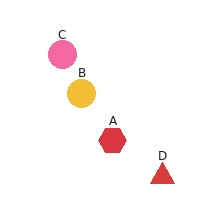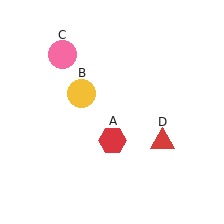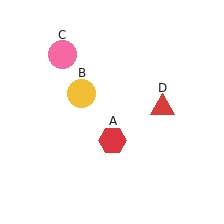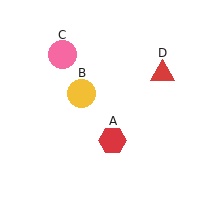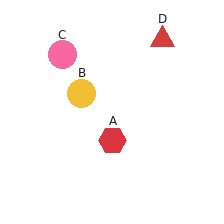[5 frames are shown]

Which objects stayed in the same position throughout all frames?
Red hexagon (object A) and yellow circle (object B) and pink circle (object C) remained stationary.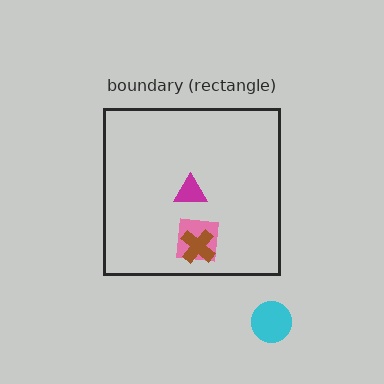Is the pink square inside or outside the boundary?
Inside.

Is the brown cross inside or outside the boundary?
Inside.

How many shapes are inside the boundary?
3 inside, 1 outside.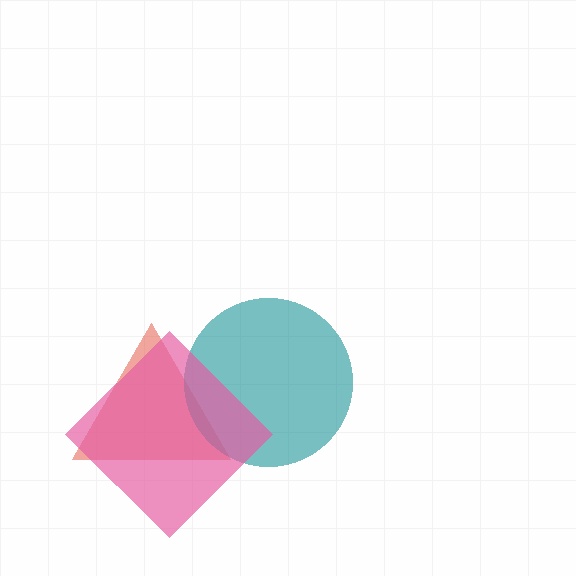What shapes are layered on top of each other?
The layered shapes are: a red triangle, a teal circle, a pink diamond.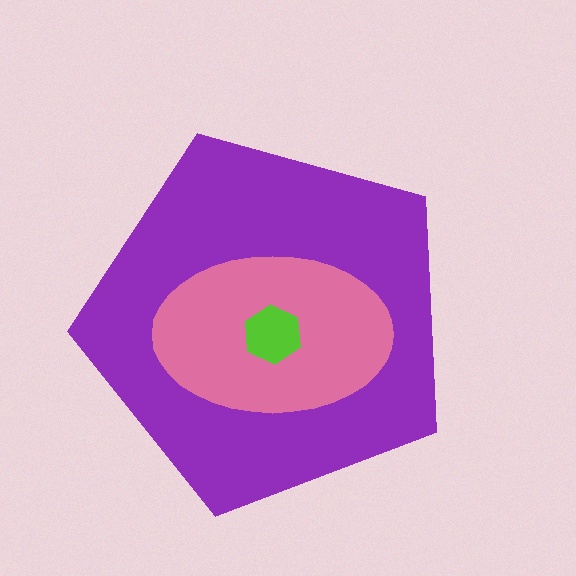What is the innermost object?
The lime hexagon.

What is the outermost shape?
The purple pentagon.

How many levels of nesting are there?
3.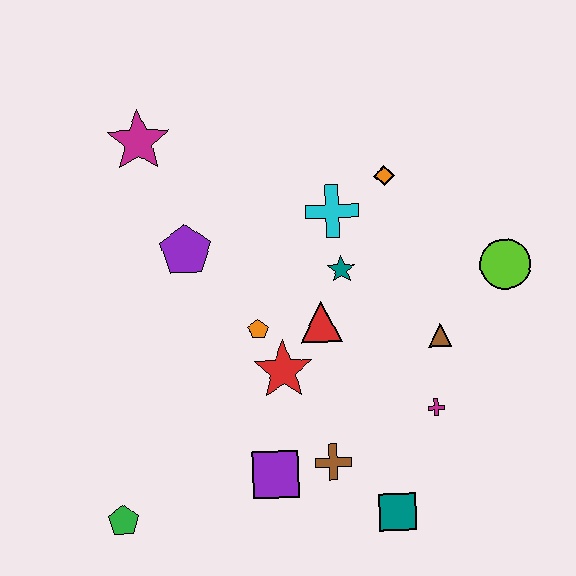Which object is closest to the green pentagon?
The purple square is closest to the green pentagon.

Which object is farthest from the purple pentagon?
The teal square is farthest from the purple pentagon.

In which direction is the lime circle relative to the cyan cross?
The lime circle is to the right of the cyan cross.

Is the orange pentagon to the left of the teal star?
Yes